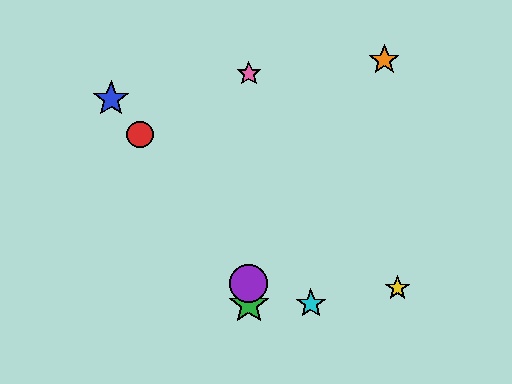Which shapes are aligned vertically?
The green star, the purple circle, the pink star are aligned vertically.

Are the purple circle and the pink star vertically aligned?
Yes, both are at x≈249.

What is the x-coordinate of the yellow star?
The yellow star is at x≈398.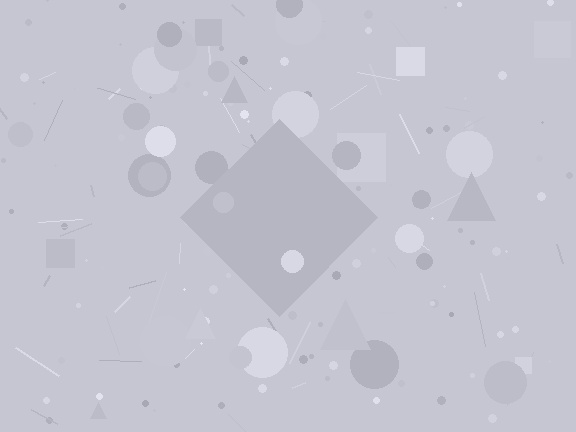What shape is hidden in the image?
A diamond is hidden in the image.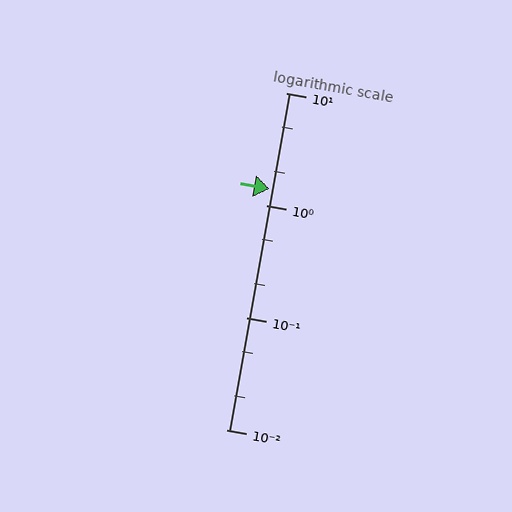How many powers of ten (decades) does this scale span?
The scale spans 3 decades, from 0.01 to 10.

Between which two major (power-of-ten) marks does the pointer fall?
The pointer is between 1 and 10.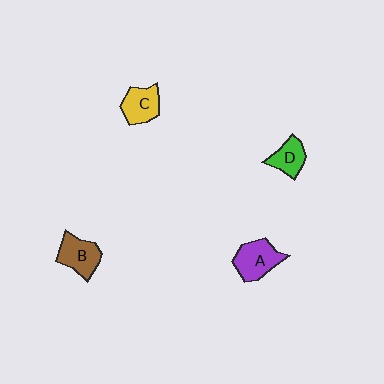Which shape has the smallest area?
Shape D (green).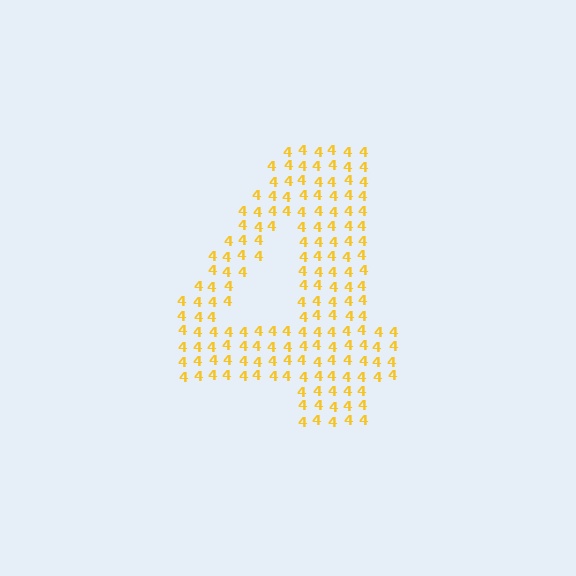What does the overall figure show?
The overall figure shows the digit 4.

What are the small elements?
The small elements are digit 4's.